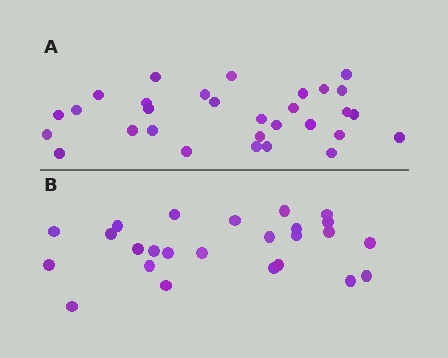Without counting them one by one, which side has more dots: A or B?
Region A (the top region) has more dots.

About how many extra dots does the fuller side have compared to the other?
Region A has about 5 more dots than region B.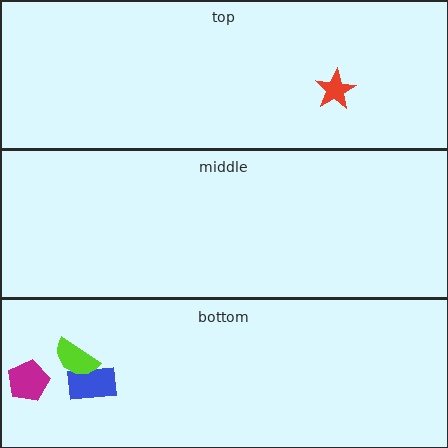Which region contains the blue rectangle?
The bottom region.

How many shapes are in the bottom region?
3.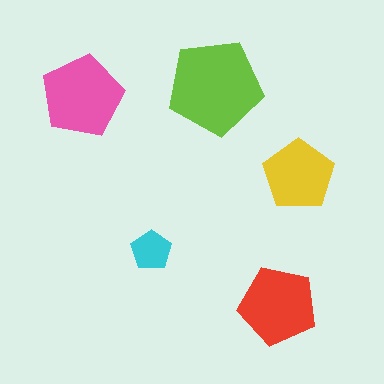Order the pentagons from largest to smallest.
the lime one, the pink one, the red one, the yellow one, the cyan one.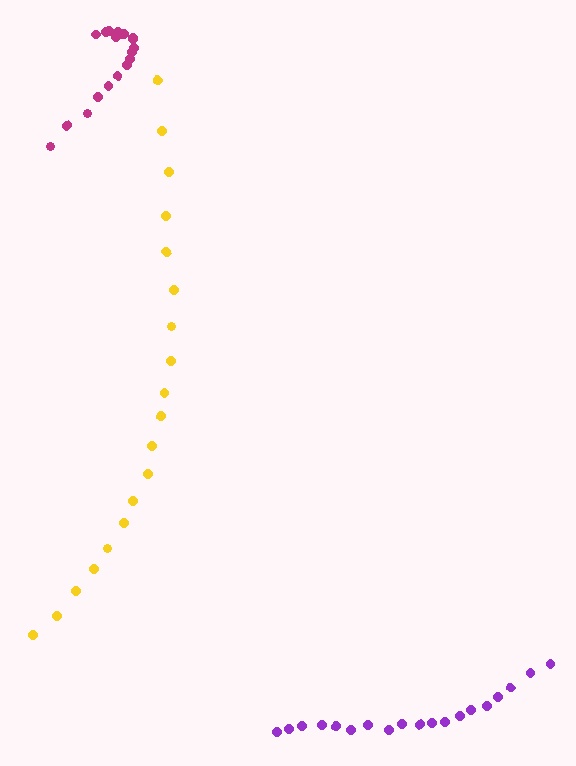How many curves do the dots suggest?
There are 3 distinct paths.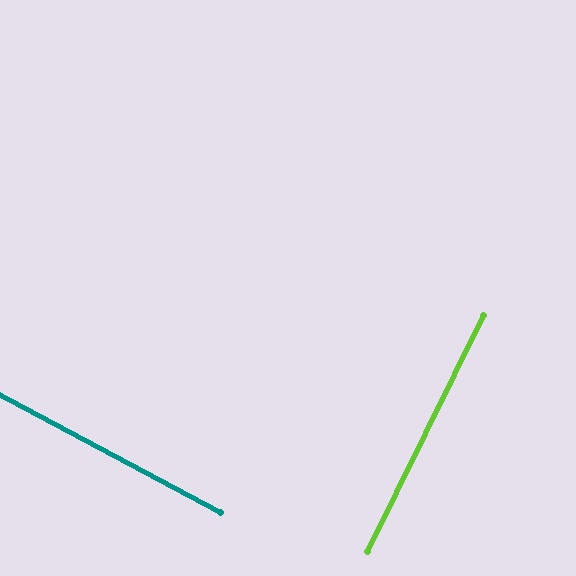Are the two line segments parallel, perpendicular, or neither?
Perpendicular — they meet at approximately 88°.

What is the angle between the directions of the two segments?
Approximately 88 degrees.